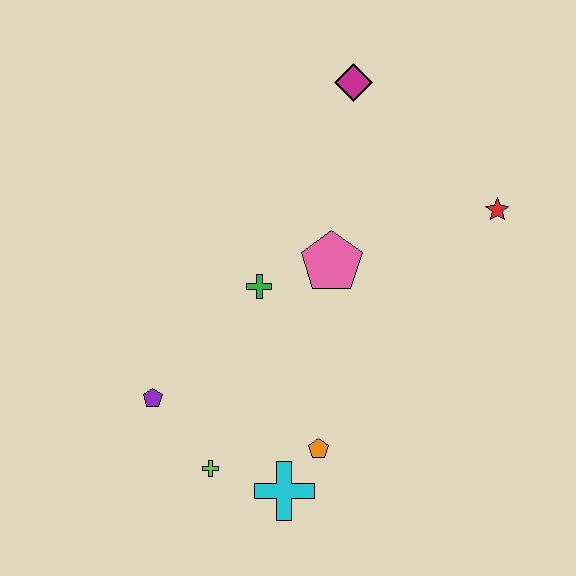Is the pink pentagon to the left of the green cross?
No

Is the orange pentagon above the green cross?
No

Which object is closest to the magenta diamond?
The pink pentagon is closest to the magenta diamond.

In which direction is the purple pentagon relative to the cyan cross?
The purple pentagon is to the left of the cyan cross.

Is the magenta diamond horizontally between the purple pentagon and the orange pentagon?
No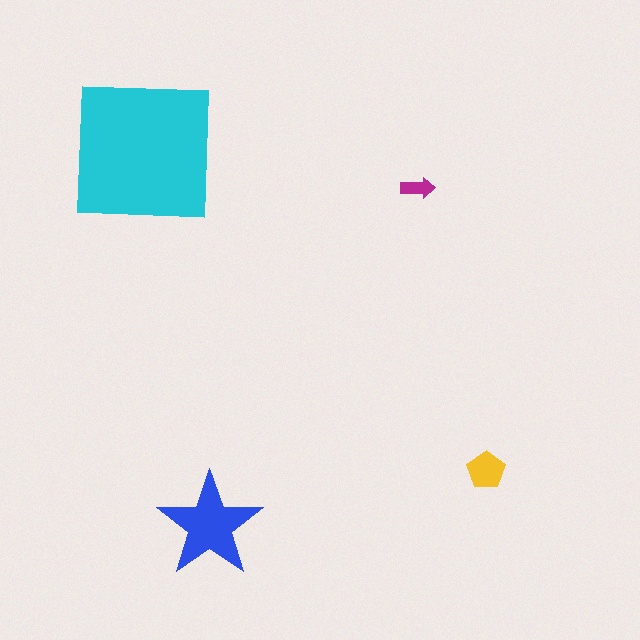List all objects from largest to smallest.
The cyan square, the blue star, the yellow pentagon, the magenta arrow.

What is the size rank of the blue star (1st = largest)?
2nd.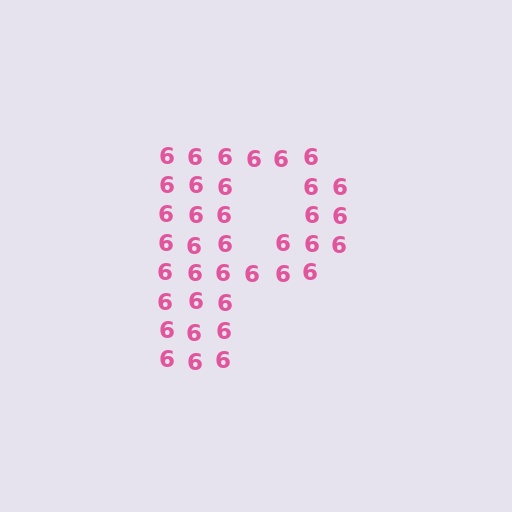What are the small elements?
The small elements are digit 6's.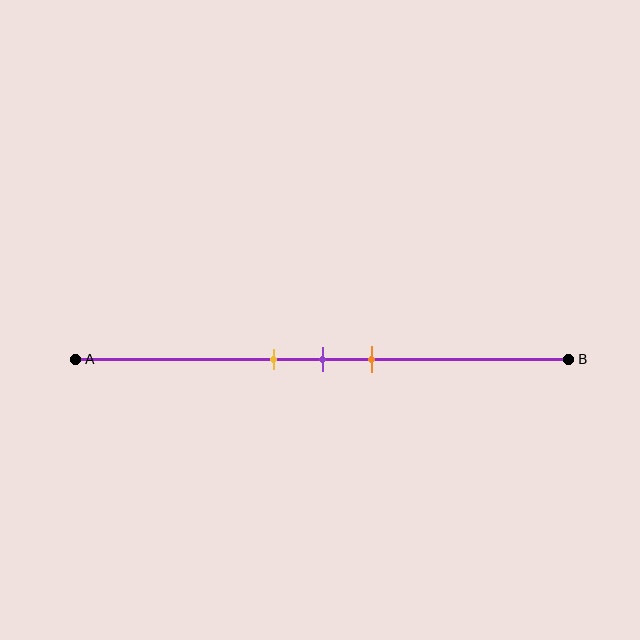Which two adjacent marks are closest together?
The yellow and purple marks are the closest adjacent pair.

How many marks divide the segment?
There are 3 marks dividing the segment.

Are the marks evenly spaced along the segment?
Yes, the marks are approximately evenly spaced.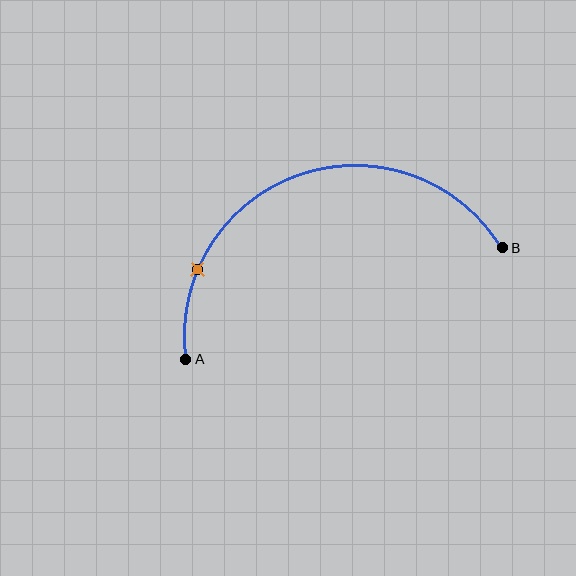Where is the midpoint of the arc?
The arc midpoint is the point on the curve farthest from the straight line joining A and B. It sits above that line.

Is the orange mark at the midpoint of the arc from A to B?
No. The orange mark lies on the arc but is closer to endpoint A. The arc midpoint would be at the point on the curve equidistant along the arc from both A and B.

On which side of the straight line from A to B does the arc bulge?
The arc bulges above the straight line connecting A and B.